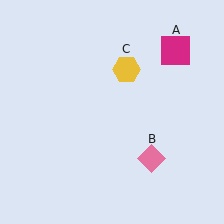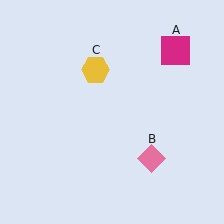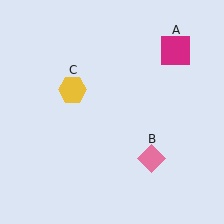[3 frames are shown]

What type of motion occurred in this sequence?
The yellow hexagon (object C) rotated counterclockwise around the center of the scene.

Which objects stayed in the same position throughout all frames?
Magenta square (object A) and pink diamond (object B) remained stationary.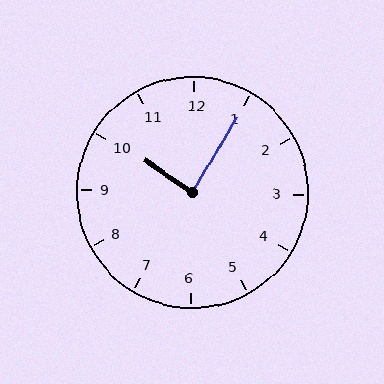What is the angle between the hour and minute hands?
Approximately 88 degrees.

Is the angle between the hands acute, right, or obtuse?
It is right.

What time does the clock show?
10:05.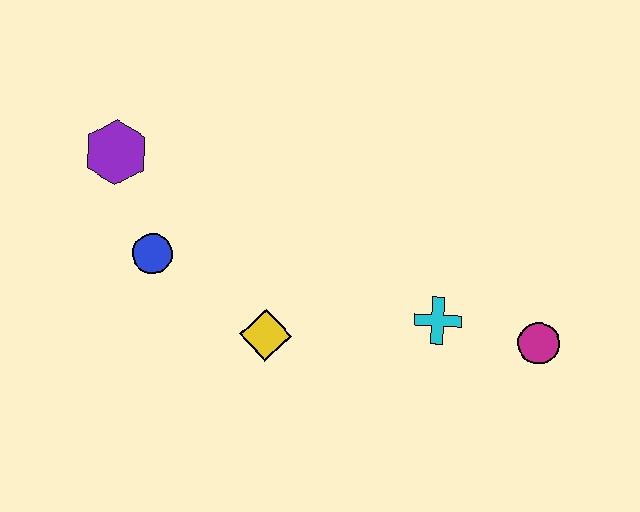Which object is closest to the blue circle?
The purple hexagon is closest to the blue circle.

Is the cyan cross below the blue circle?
Yes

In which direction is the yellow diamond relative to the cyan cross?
The yellow diamond is to the left of the cyan cross.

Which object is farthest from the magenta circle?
The purple hexagon is farthest from the magenta circle.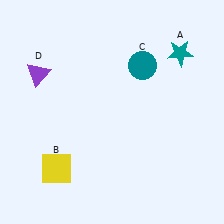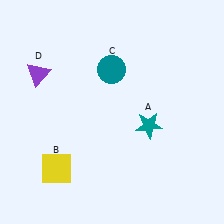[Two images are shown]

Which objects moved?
The objects that moved are: the teal star (A), the teal circle (C).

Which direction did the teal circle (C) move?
The teal circle (C) moved left.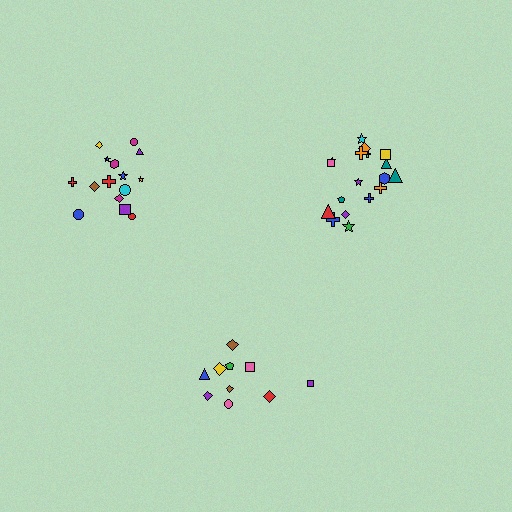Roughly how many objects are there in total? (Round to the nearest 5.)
Roughly 45 objects in total.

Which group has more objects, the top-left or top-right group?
The top-right group.